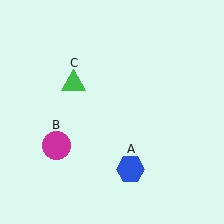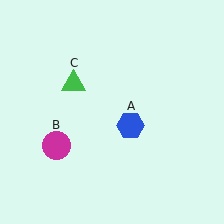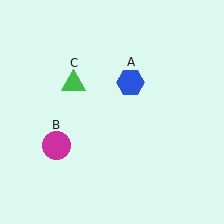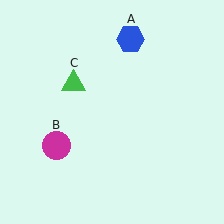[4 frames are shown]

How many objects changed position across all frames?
1 object changed position: blue hexagon (object A).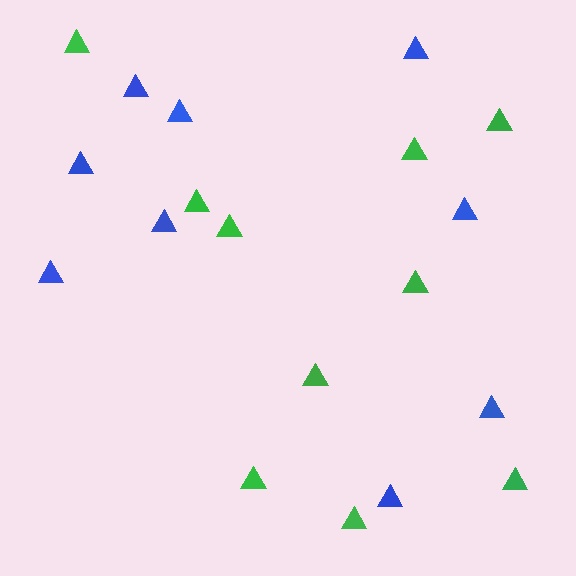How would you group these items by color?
There are 2 groups: one group of green triangles (10) and one group of blue triangles (9).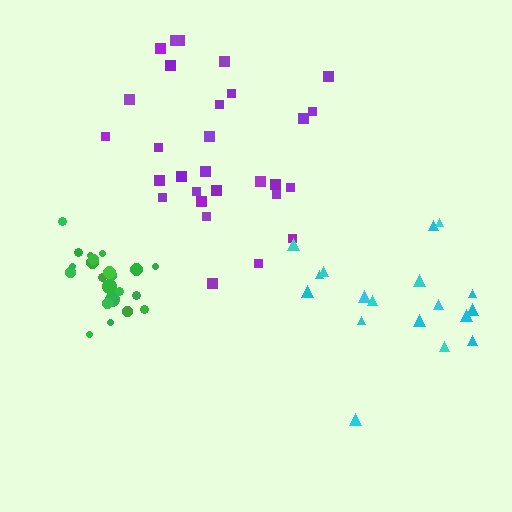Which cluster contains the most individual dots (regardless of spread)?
Purple (29).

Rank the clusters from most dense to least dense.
green, purple, cyan.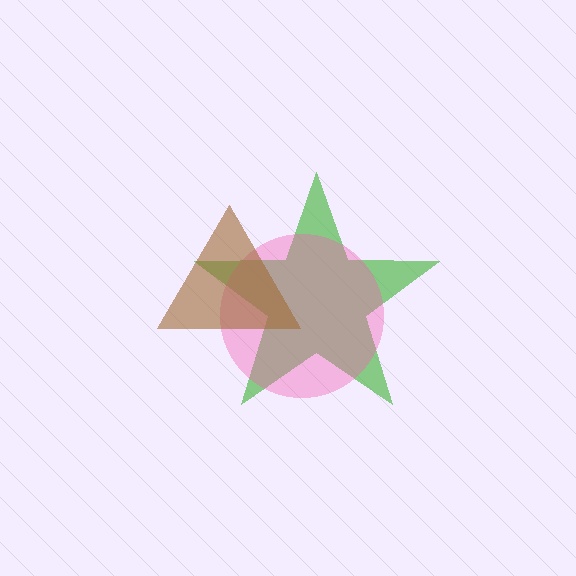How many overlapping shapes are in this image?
There are 3 overlapping shapes in the image.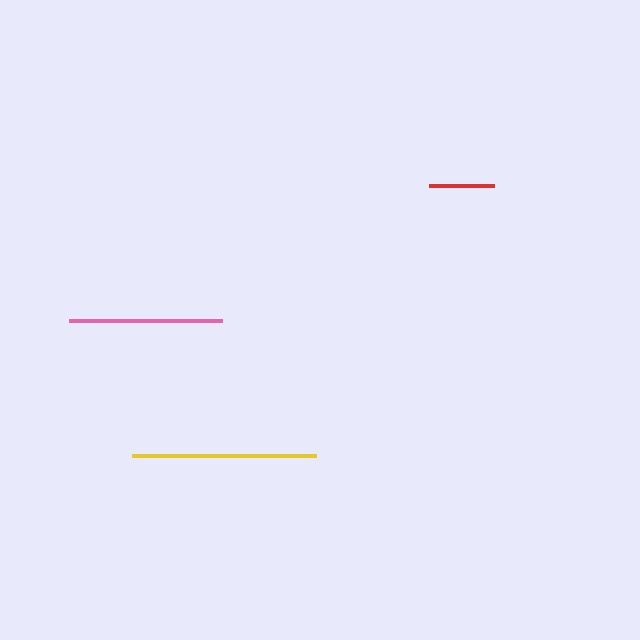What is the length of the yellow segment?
The yellow segment is approximately 184 pixels long.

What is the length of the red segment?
The red segment is approximately 65 pixels long.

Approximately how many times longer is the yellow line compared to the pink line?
The yellow line is approximately 1.2 times the length of the pink line.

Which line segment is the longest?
The yellow line is the longest at approximately 184 pixels.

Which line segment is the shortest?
The red line is the shortest at approximately 65 pixels.